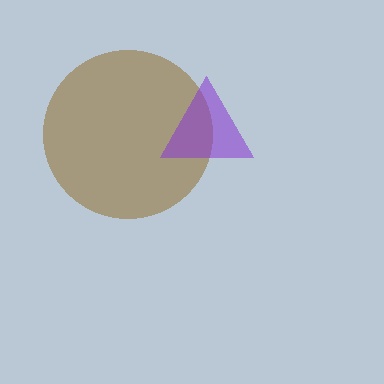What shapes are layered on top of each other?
The layered shapes are: a brown circle, a purple triangle.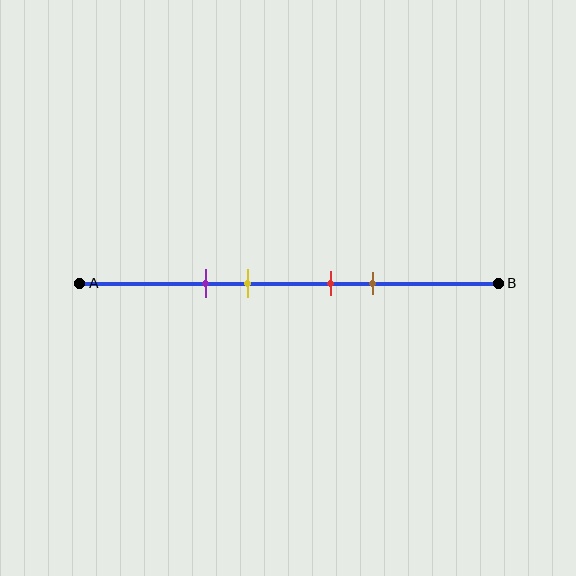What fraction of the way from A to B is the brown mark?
The brown mark is approximately 70% (0.7) of the way from A to B.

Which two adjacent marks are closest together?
The red and brown marks are the closest adjacent pair.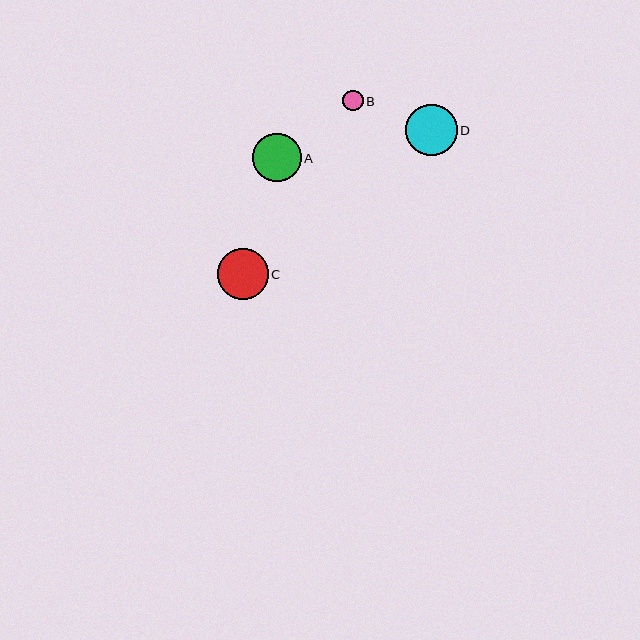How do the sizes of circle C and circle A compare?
Circle C and circle A are approximately the same size.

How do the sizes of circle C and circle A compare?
Circle C and circle A are approximately the same size.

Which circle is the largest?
Circle D is the largest with a size of approximately 51 pixels.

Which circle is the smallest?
Circle B is the smallest with a size of approximately 21 pixels.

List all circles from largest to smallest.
From largest to smallest: D, C, A, B.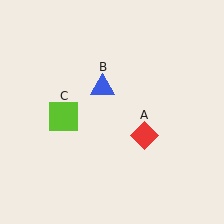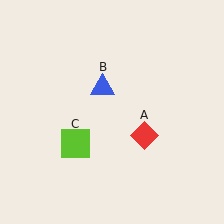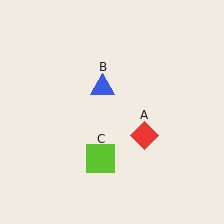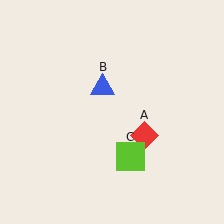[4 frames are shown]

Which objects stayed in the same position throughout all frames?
Red diamond (object A) and blue triangle (object B) remained stationary.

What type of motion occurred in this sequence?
The lime square (object C) rotated counterclockwise around the center of the scene.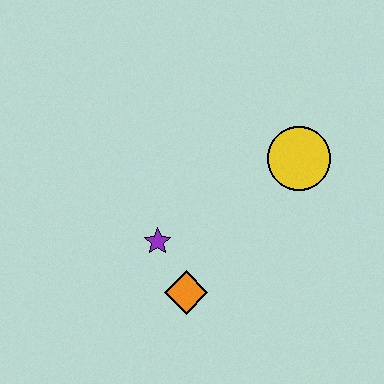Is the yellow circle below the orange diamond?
No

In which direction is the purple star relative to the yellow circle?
The purple star is to the left of the yellow circle.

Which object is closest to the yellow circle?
The purple star is closest to the yellow circle.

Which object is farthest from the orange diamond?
The yellow circle is farthest from the orange diamond.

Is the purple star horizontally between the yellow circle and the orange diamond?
No